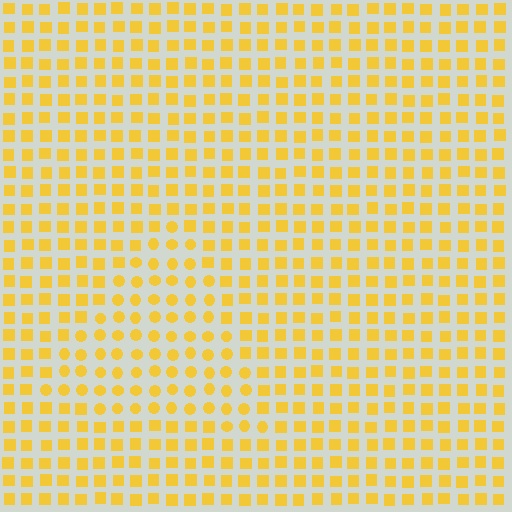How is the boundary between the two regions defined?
The boundary is defined by a change in element shape: circles inside vs. squares outside. All elements share the same color and spacing.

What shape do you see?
I see a triangle.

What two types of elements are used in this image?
The image uses circles inside the triangle region and squares outside it.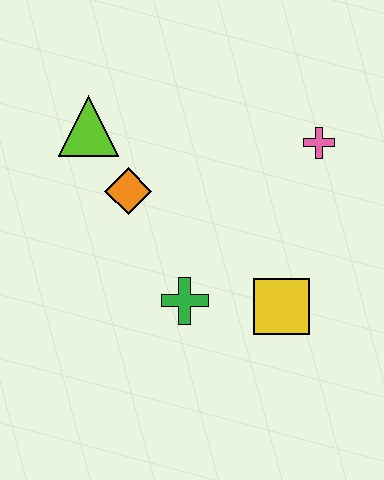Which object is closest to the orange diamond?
The lime triangle is closest to the orange diamond.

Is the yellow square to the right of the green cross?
Yes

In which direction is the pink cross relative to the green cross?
The pink cross is above the green cross.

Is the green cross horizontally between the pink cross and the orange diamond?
Yes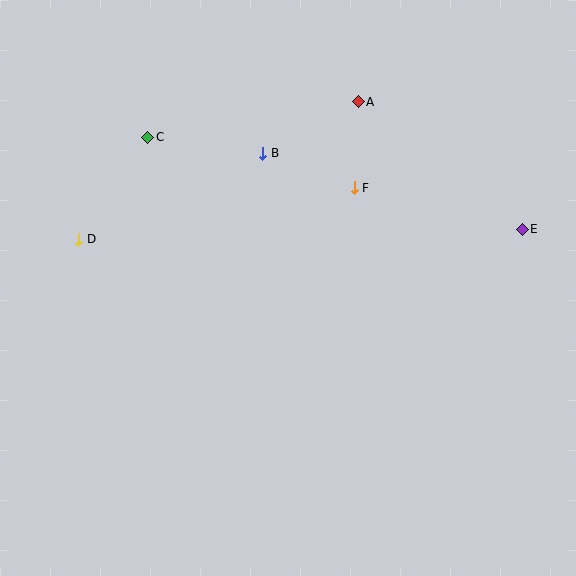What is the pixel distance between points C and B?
The distance between C and B is 116 pixels.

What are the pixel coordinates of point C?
Point C is at (148, 137).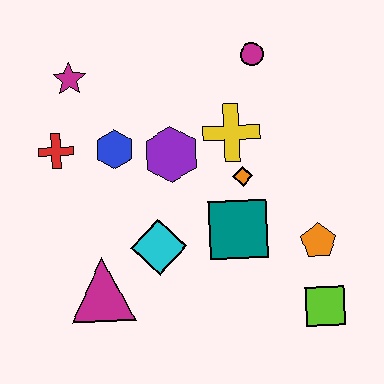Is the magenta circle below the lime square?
No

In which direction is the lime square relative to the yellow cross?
The lime square is below the yellow cross.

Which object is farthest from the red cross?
The lime square is farthest from the red cross.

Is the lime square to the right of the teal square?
Yes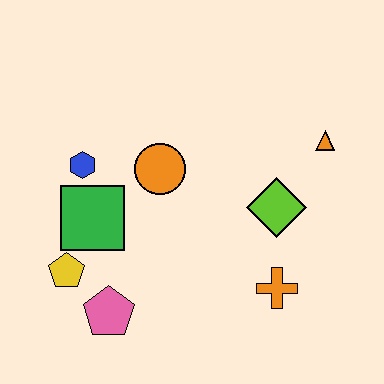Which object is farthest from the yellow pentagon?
The orange triangle is farthest from the yellow pentagon.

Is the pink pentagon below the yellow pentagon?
Yes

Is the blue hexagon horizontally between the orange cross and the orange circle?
No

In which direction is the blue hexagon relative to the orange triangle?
The blue hexagon is to the left of the orange triangle.